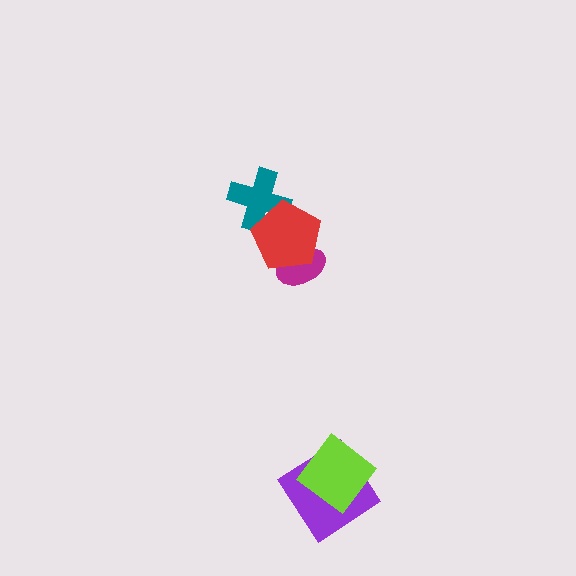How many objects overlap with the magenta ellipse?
1 object overlaps with the magenta ellipse.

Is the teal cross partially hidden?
Yes, it is partially covered by another shape.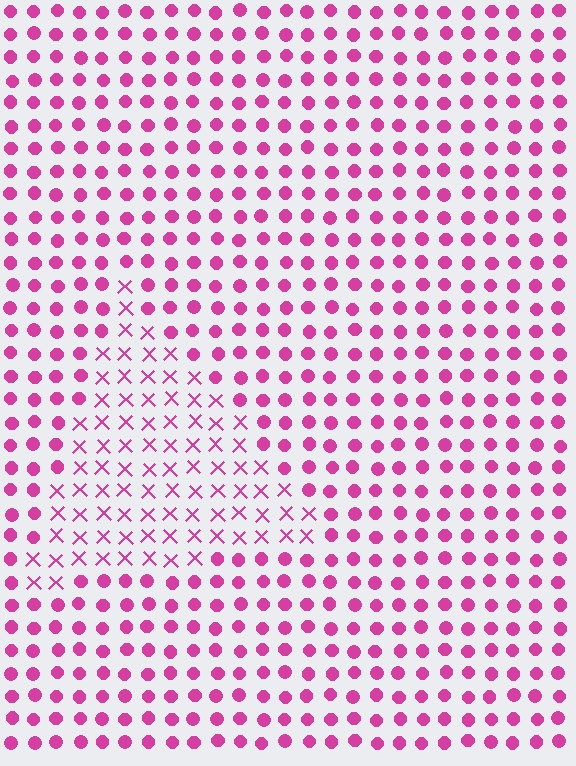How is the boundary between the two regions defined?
The boundary is defined by a change in element shape: X marks inside vs. circles outside. All elements share the same color and spacing.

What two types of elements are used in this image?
The image uses X marks inside the triangle region and circles outside it.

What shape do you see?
I see a triangle.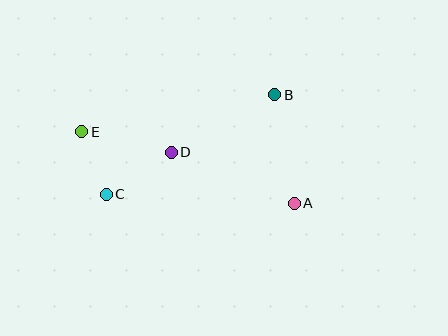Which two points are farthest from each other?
Points A and E are farthest from each other.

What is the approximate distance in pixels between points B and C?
The distance between B and C is approximately 196 pixels.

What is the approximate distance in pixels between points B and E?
The distance between B and E is approximately 196 pixels.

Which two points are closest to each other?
Points C and E are closest to each other.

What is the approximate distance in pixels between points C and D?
The distance between C and D is approximately 77 pixels.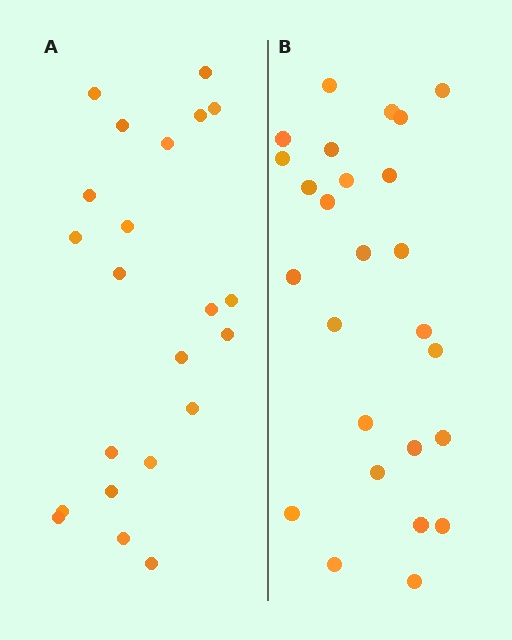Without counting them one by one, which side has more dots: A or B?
Region B (the right region) has more dots.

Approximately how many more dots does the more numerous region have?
Region B has about 4 more dots than region A.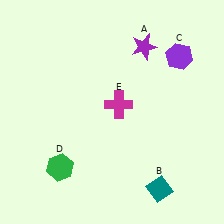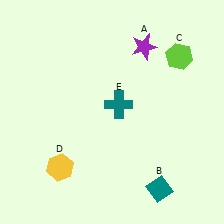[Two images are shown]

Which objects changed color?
C changed from purple to lime. D changed from green to yellow. E changed from magenta to teal.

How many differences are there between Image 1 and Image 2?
There are 3 differences between the two images.